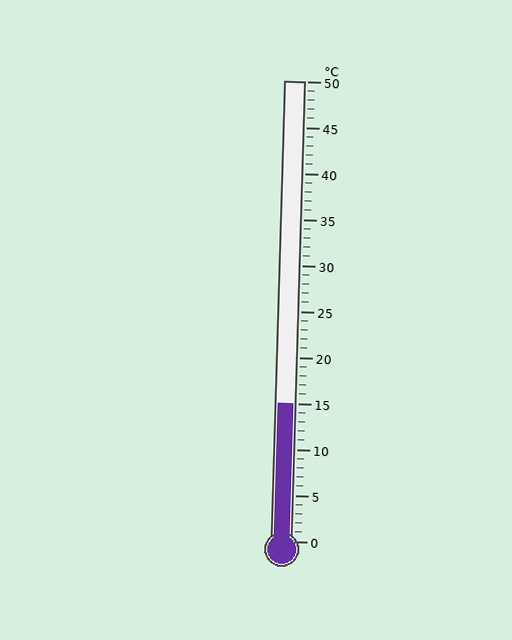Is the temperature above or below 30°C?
The temperature is below 30°C.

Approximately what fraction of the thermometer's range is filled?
The thermometer is filled to approximately 30% of its range.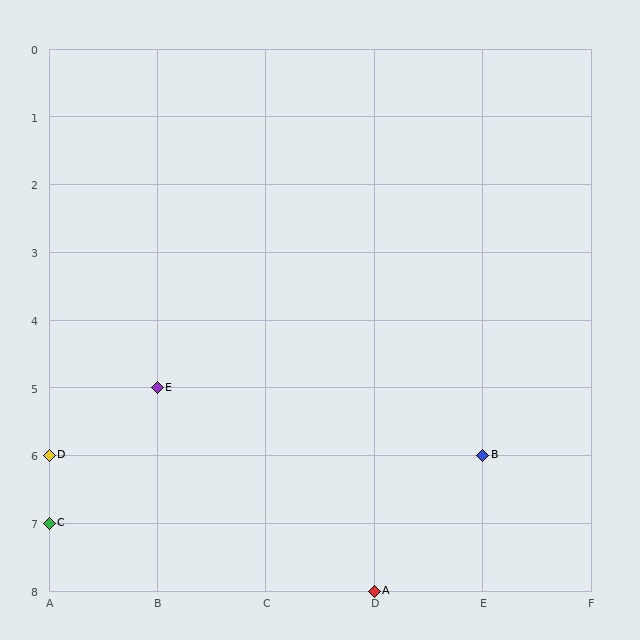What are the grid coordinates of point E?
Point E is at grid coordinates (B, 5).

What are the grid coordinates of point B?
Point B is at grid coordinates (E, 6).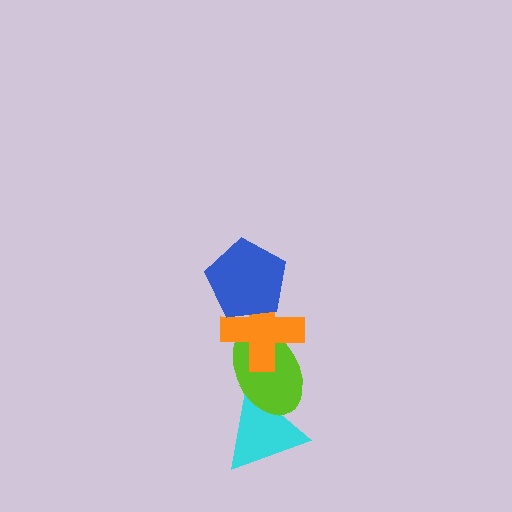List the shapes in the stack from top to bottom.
From top to bottom: the blue pentagon, the orange cross, the lime ellipse, the cyan triangle.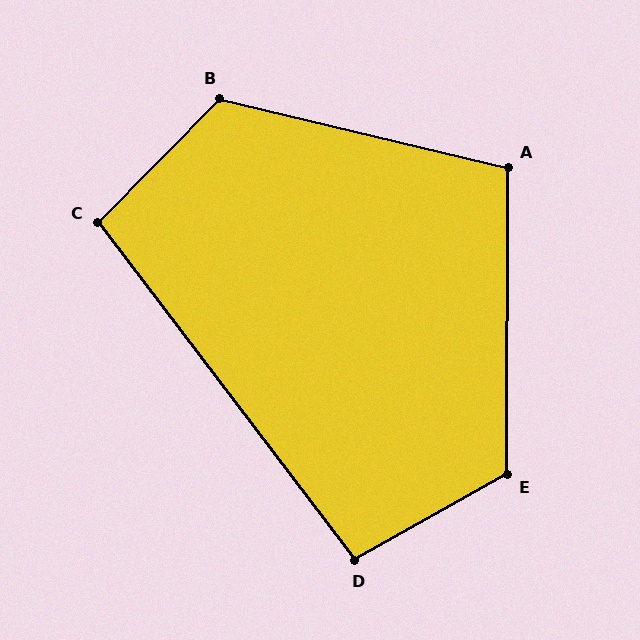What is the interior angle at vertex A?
Approximately 103 degrees (obtuse).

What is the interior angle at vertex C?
Approximately 98 degrees (obtuse).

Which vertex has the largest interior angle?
B, at approximately 121 degrees.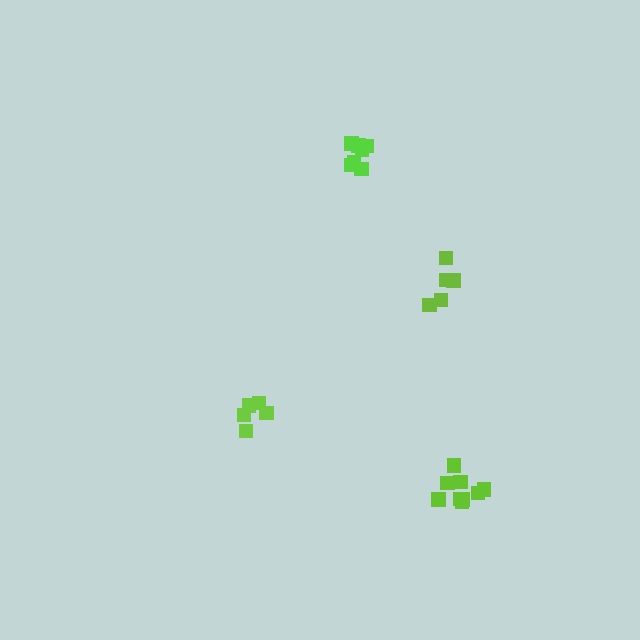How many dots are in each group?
Group 1: 7 dots, Group 2: 5 dots, Group 3: 9 dots, Group 4: 5 dots (26 total).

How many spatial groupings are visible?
There are 4 spatial groupings.